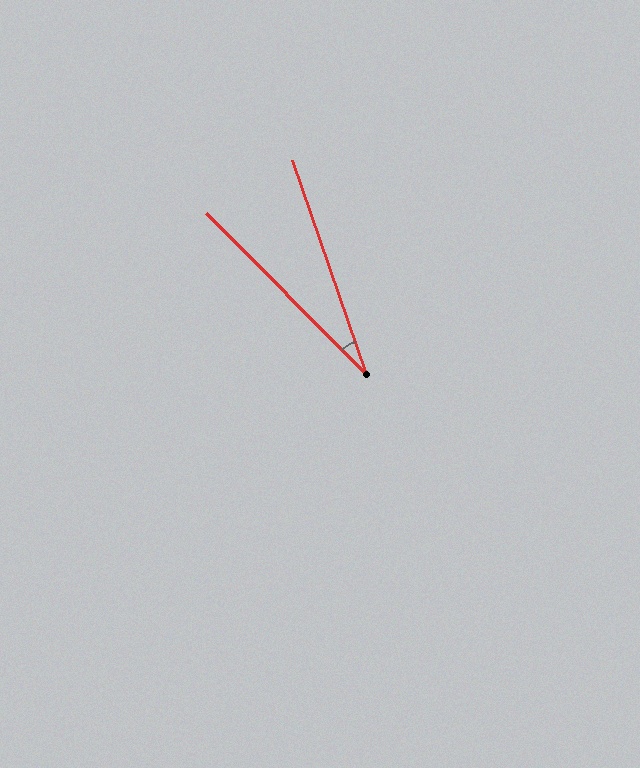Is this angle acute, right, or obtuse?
It is acute.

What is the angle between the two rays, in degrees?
Approximately 26 degrees.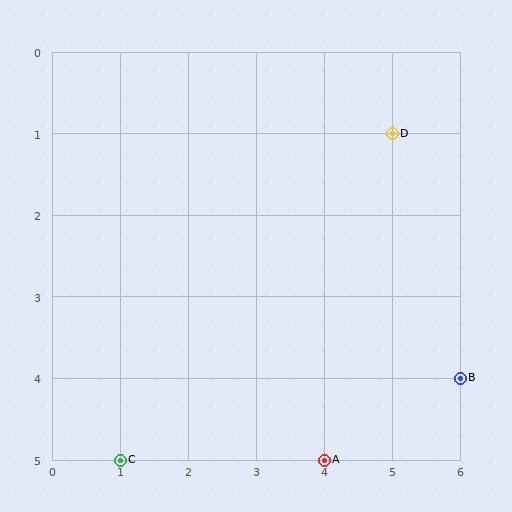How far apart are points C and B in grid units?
Points C and B are 5 columns and 1 row apart (about 5.1 grid units diagonally).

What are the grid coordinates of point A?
Point A is at grid coordinates (4, 5).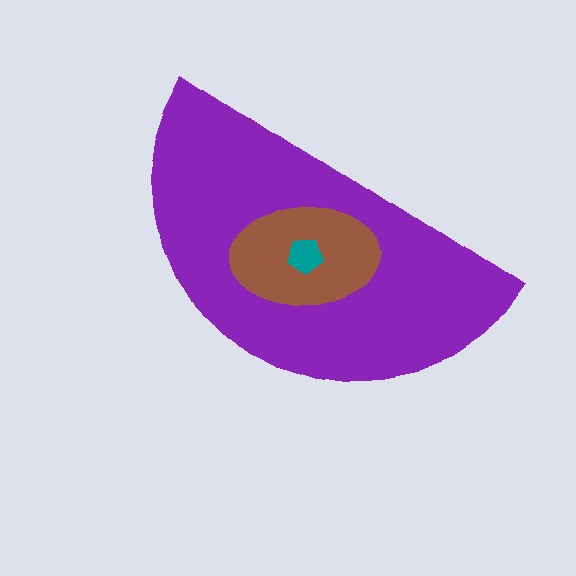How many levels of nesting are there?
3.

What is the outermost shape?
The purple semicircle.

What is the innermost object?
The teal pentagon.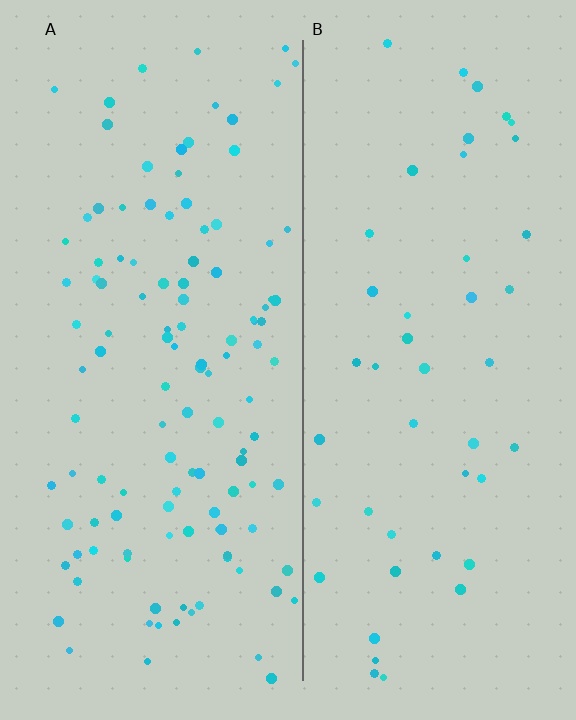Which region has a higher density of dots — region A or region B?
A (the left).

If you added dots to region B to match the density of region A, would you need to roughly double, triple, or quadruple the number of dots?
Approximately triple.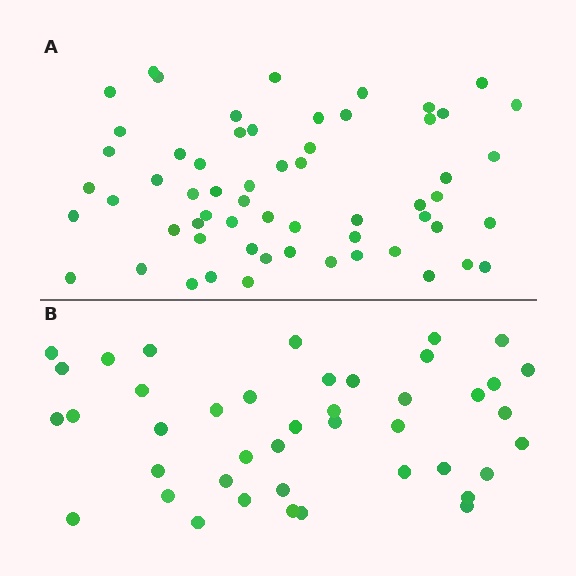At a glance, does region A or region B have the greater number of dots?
Region A (the top region) has more dots.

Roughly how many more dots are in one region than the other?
Region A has approximately 20 more dots than region B.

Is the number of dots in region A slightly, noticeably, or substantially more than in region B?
Region A has noticeably more, but not dramatically so. The ratio is roughly 1.4 to 1.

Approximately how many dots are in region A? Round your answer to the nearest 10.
About 60 dots.